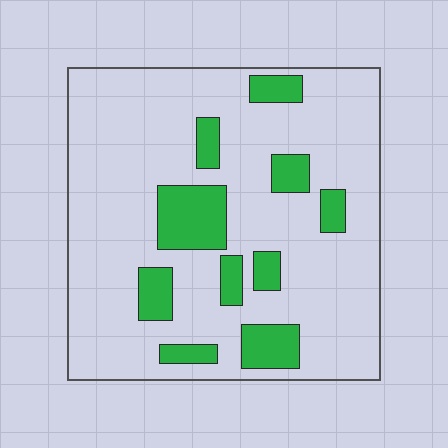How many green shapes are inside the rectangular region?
10.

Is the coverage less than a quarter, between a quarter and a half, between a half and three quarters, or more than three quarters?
Less than a quarter.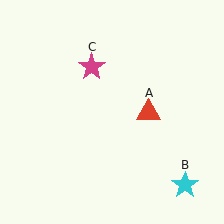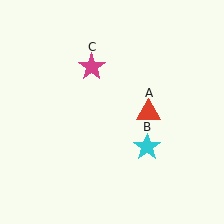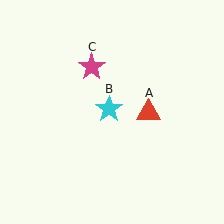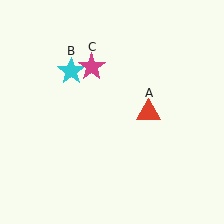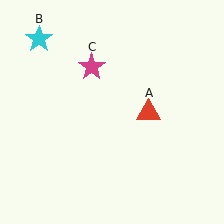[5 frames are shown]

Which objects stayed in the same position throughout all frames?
Red triangle (object A) and magenta star (object C) remained stationary.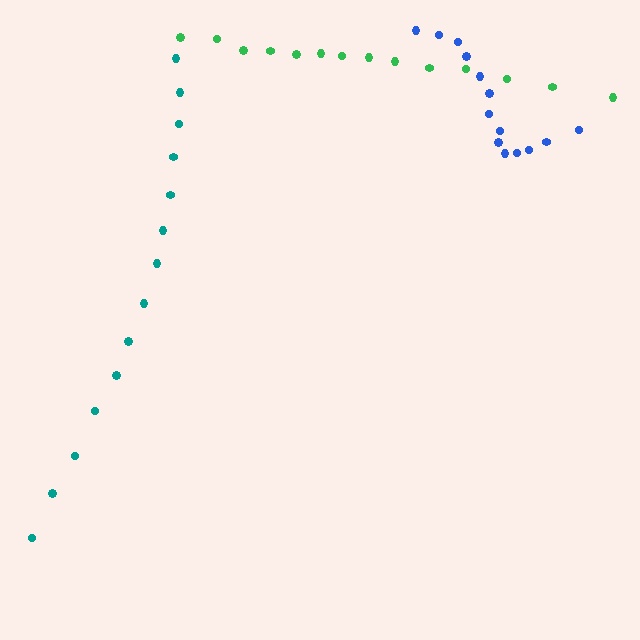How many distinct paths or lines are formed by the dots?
There are 3 distinct paths.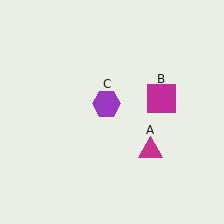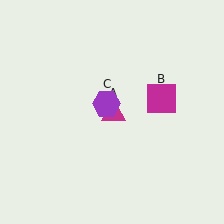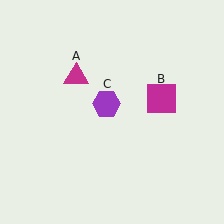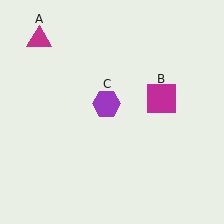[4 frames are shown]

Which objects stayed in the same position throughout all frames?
Magenta square (object B) and purple hexagon (object C) remained stationary.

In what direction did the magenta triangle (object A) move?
The magenta triangle (object A) moved up and to the left.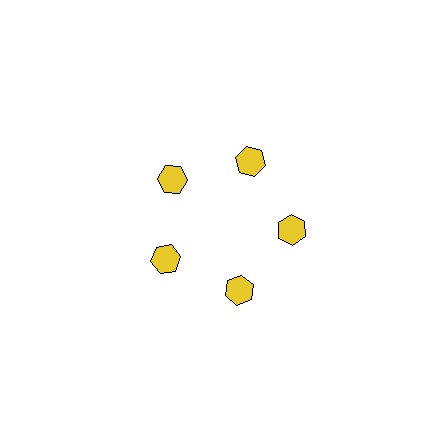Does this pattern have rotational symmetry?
Yes, this pattern has 5-fold rotational symmetry. It looks the same after rotating 72 degrees around the center.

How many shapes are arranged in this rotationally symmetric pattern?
There are 5 shapes, arranged in 5 groups of 1.